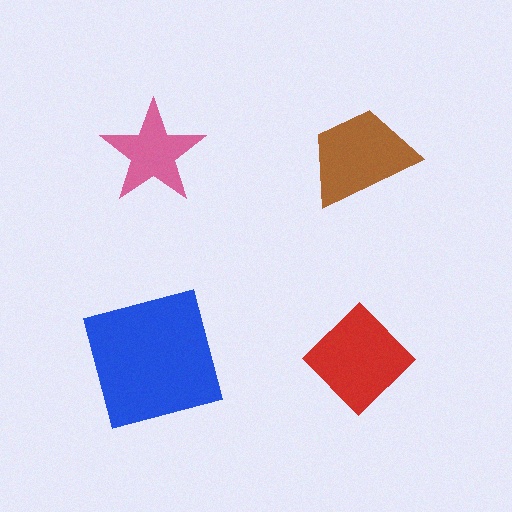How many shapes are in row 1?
2 shapes.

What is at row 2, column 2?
A red diamond.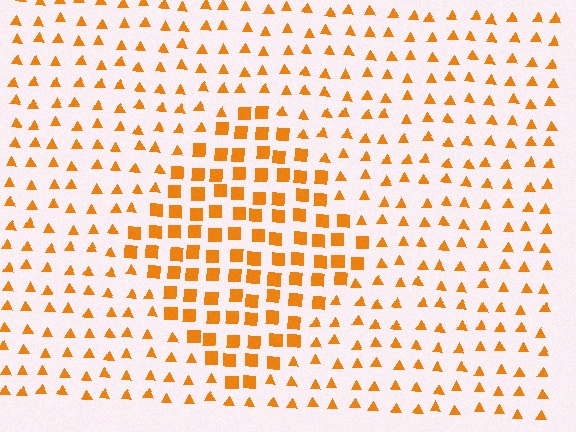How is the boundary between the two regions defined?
The boundary is defined by a change in element shape: squares inside vs. triangles outside. All elements share the same color and spacing.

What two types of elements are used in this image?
The image uses squares inside the diamond region and triangles outside it.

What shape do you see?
I see a diamond.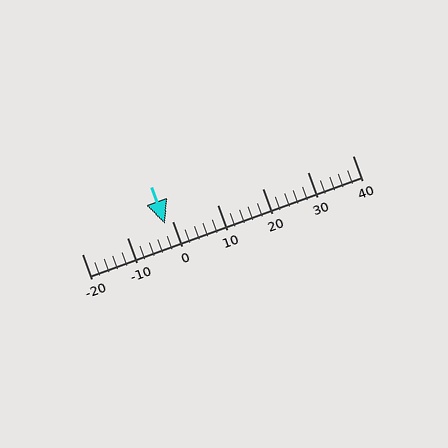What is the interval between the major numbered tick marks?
The major tick marks are spaced 10 units apart.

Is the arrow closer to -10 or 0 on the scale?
The arrow is closer to 0.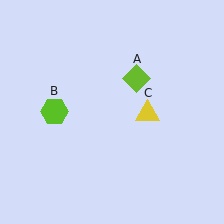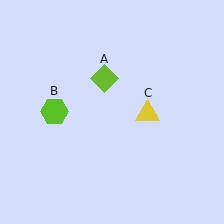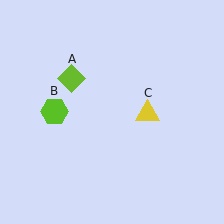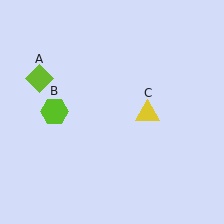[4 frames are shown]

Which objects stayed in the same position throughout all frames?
Lime hexagon (object B) and yellow triangle (object C) remained stationary.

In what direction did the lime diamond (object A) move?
The lime diamond (object A) moved left.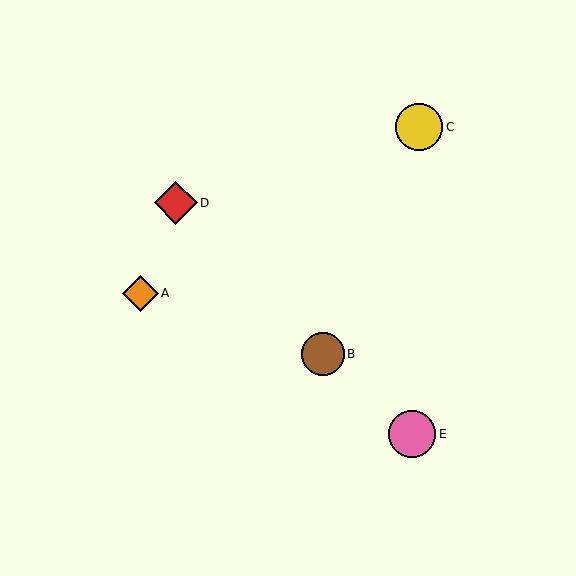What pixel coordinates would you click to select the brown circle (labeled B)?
Click at (323, 354) to select the brown circle B.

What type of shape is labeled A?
Shape A is an orange diamond.